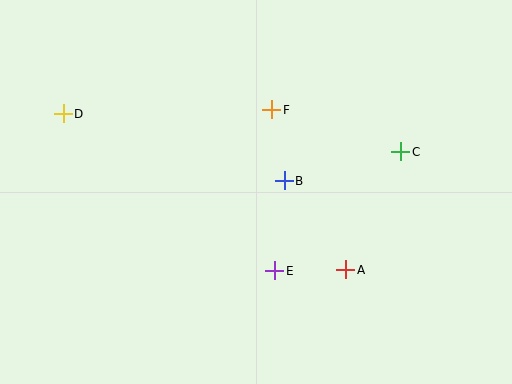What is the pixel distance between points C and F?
The distance between C and F is 136 pixels.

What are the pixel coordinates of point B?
Point B is at (284, 181).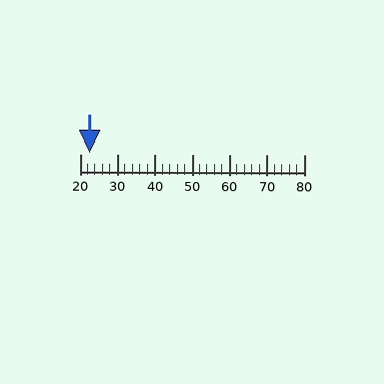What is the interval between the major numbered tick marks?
The major tick marks are spaced 10 units apart.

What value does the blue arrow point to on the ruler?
The blue arrow points to approximately 23.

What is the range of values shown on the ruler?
The ruler shows values from 20 to 80.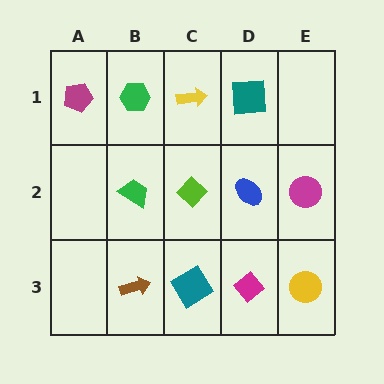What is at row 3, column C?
A teal diamond.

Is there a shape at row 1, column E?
No, that cell is empty.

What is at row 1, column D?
A teal square.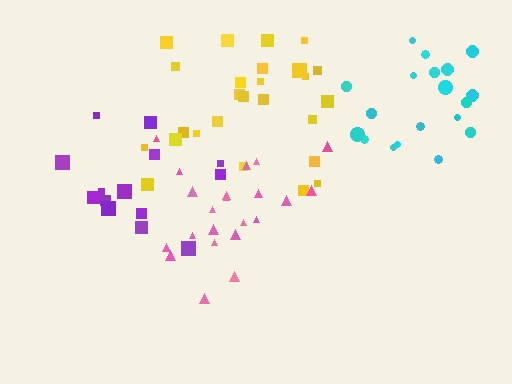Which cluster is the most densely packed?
Cyan.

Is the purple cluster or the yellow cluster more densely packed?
Yellow.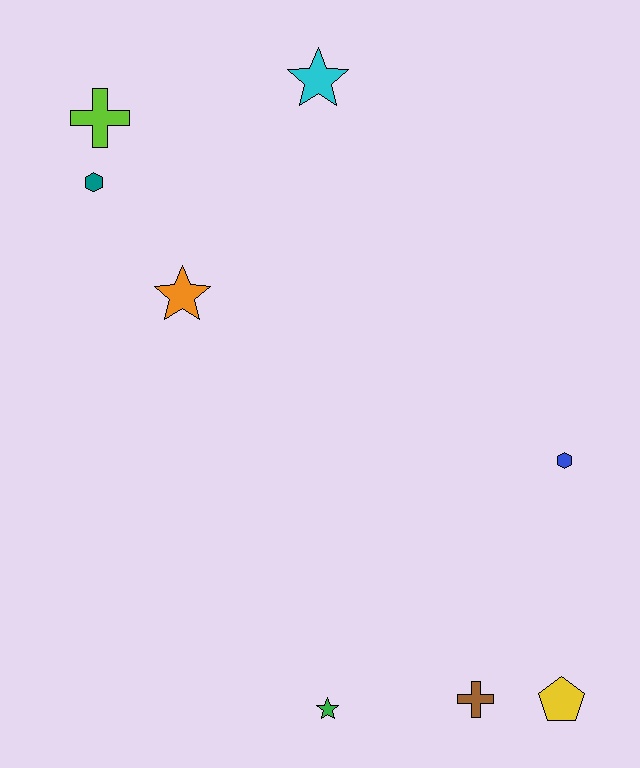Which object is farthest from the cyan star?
The yellow pentagon is farthest from the cyan star.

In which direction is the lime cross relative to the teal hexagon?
The lime cross is above the teal hexagon.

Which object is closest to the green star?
The brown cross is closest to the green star.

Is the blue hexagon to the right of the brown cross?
Yes